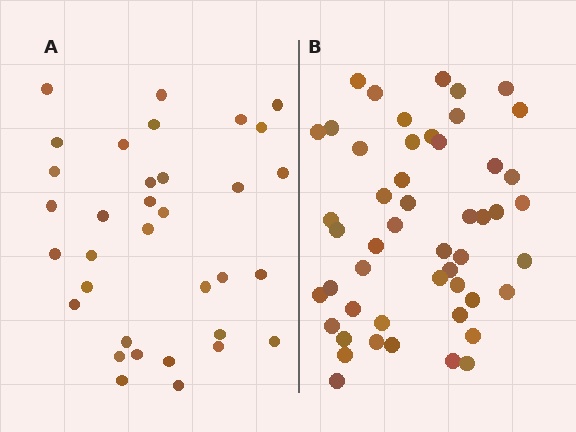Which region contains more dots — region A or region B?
Region B (the right region) has more dots.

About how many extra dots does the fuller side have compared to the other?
Region B has approximately 15 more dots than region A.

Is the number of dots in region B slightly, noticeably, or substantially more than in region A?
Region B has substantially more. The ratio is roughly 1.5 to 1.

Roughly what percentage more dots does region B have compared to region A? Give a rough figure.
About 45% more.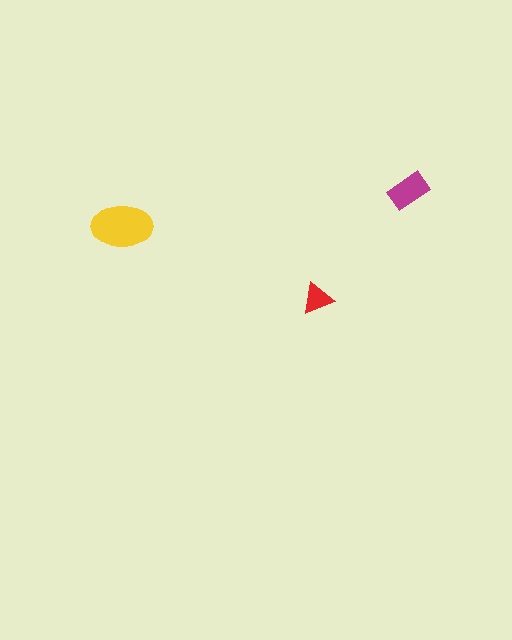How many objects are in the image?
There are 3 objects in the image.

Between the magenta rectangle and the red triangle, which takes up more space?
The magenta rectangle.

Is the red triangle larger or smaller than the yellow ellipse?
Smaller.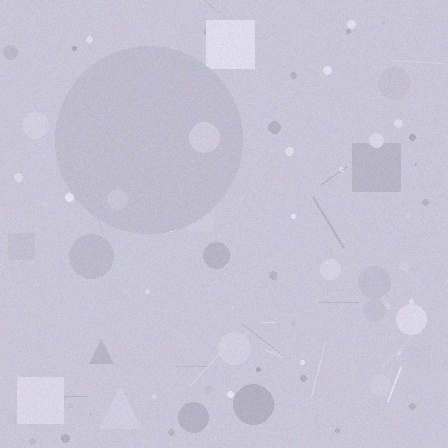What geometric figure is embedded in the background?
A circle is embedded in the background.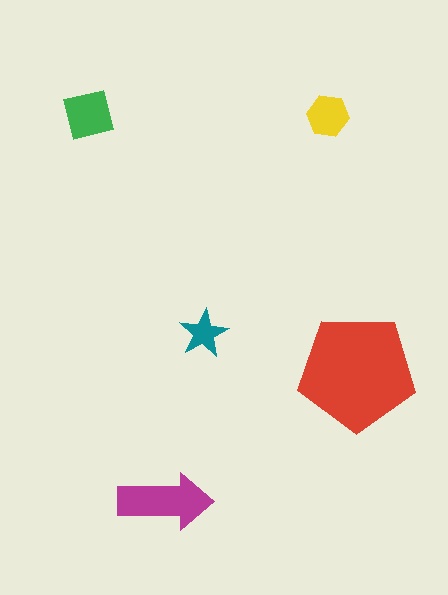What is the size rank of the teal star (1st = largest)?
5th.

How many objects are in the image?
There are 5 objects in the image.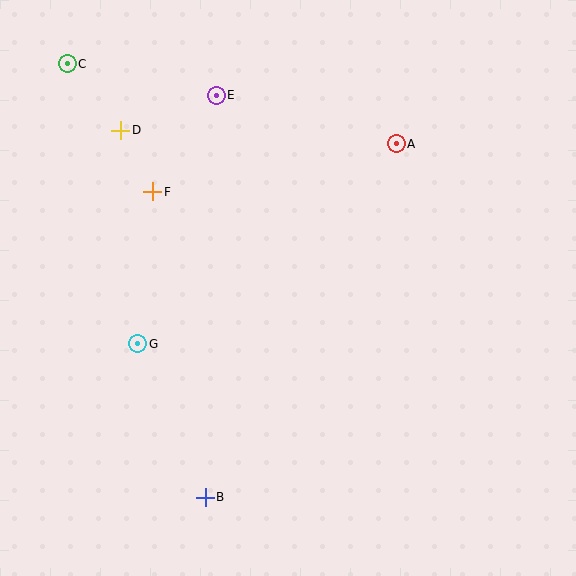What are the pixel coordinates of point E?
Point E is at (216, 95).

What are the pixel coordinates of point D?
Point D is at (121, 130).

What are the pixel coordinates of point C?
Point C is at (67, 64).